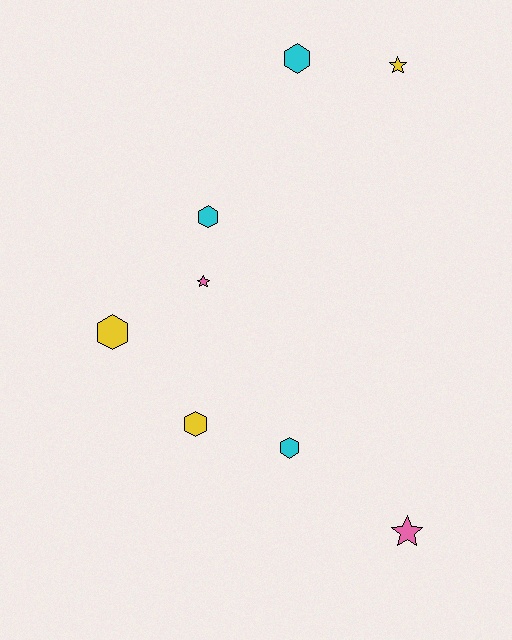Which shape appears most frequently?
Hexagon, with 5 objects.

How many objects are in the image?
There are 8 objects.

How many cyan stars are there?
There are no cyan stars.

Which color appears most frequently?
Yellow, with 3 objects.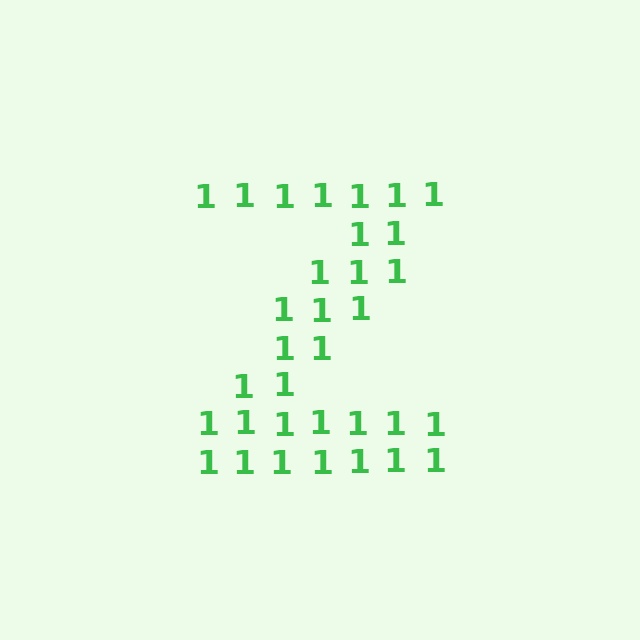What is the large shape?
The large shape is the letter Z.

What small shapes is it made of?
It is made of small digit 1's.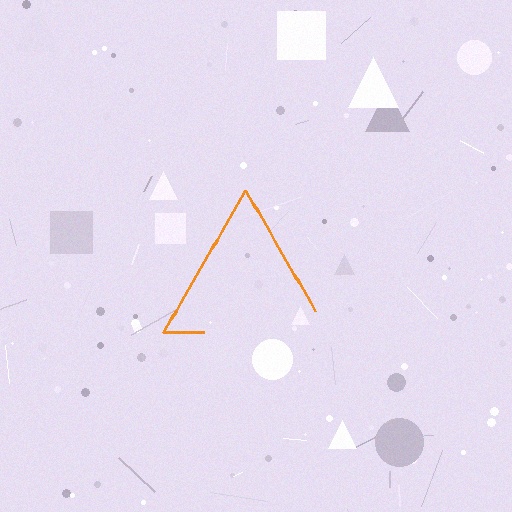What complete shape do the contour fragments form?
The contour fragments form a triangle.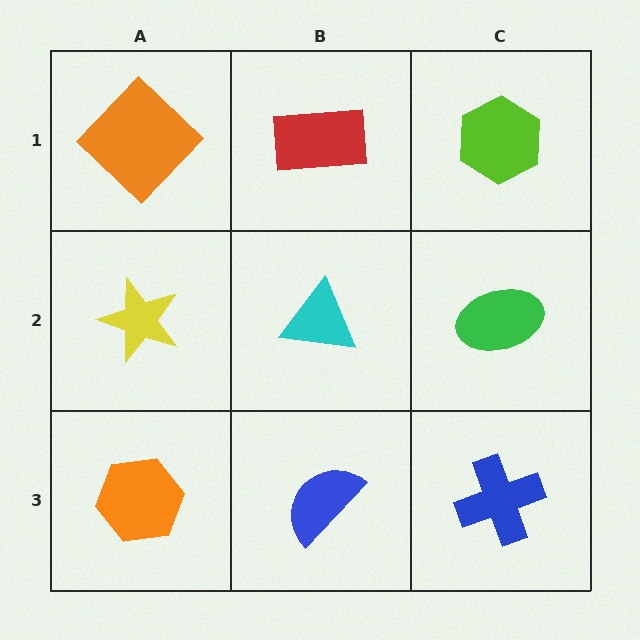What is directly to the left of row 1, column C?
A red rectangle.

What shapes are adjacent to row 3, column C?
A green ellipse (row 2, column C), a blue semicircle (row 3, column B).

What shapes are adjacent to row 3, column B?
A cyan triangle (row 2, column B), an orange hexagon (row 3, column A), a blue cross (row 3, column C).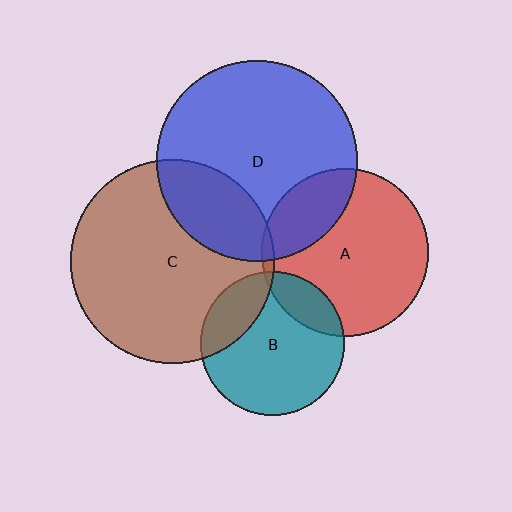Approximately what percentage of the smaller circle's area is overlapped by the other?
Approximately 5%.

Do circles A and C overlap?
Yes.